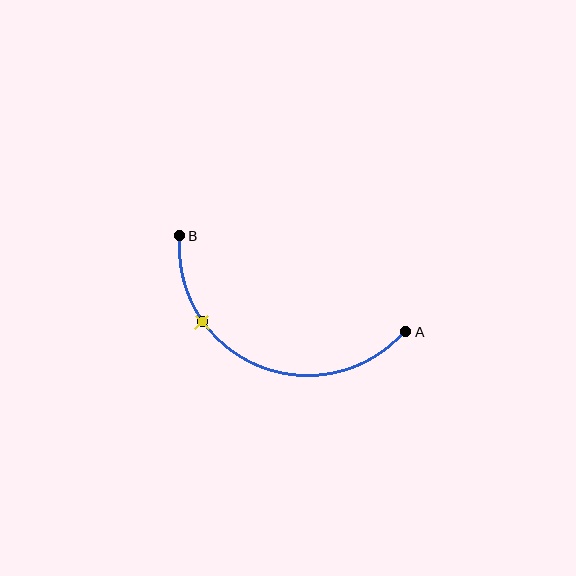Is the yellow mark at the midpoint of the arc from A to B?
No. The yellow mark lies on the arc but is closer to endpoint B. The arc midpoint would be at the point on the curve equidistant along the arc from both A and B.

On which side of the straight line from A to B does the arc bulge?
The arc bulges below the straight line connecting A and B.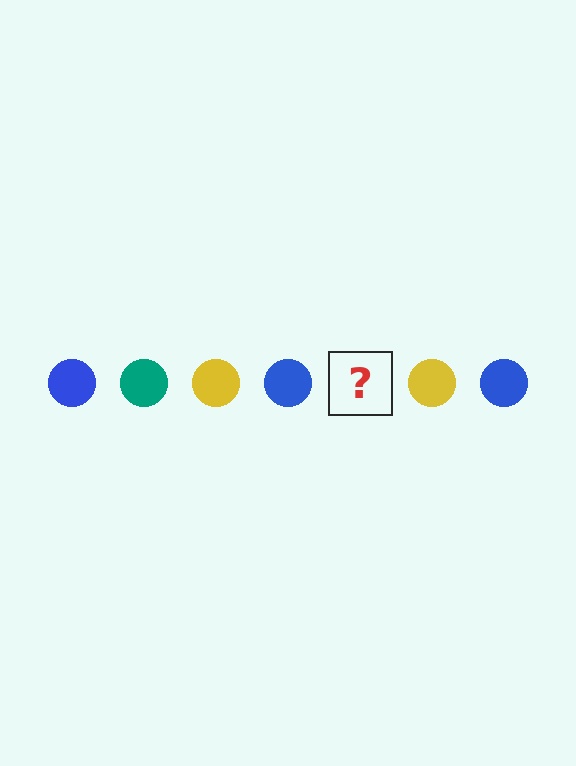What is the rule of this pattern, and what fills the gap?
The rule is that the pattern cycles through blue, teal, yellow circles. The gap should be filled with a teal circle.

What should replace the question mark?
The question mark should be replaced with a teal circle.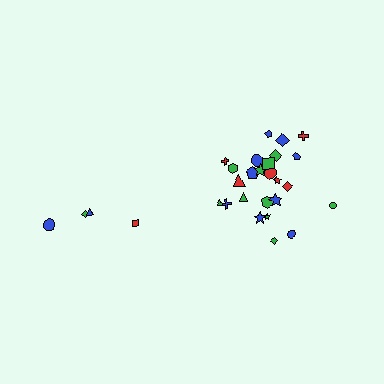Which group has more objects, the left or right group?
The right group.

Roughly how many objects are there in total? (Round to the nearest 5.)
Roughly 30 objects in total.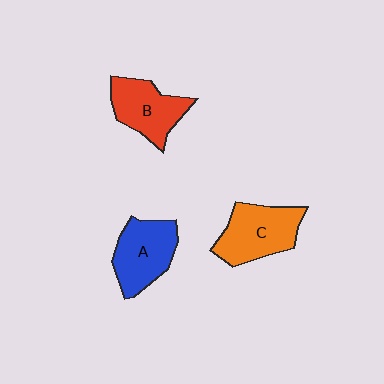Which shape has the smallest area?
Shape B (red).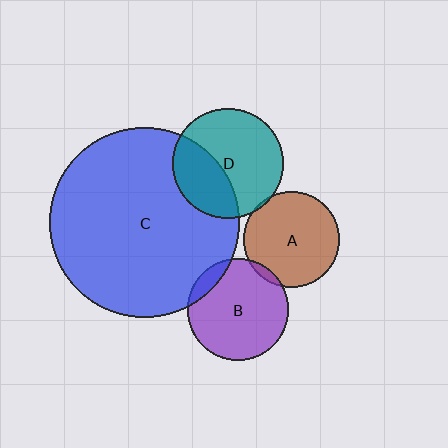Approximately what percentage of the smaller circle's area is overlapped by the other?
Approximately 35%.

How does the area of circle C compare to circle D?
Approximately 2.9 times.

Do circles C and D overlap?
Yes.